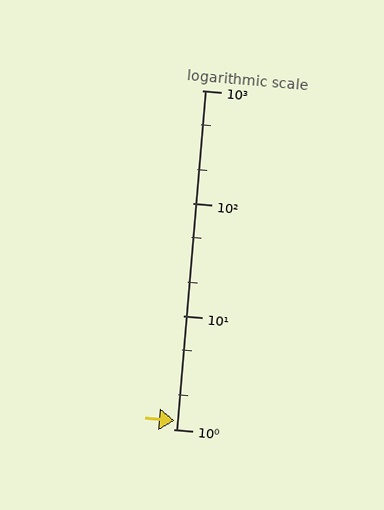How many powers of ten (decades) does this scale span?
The scale spans 3 decades, from 1 to 1000.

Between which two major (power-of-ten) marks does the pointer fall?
The pointer is between 1 and 10.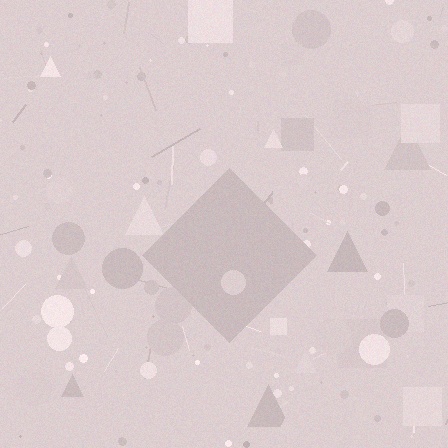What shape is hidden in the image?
A diamond is hidden in the image.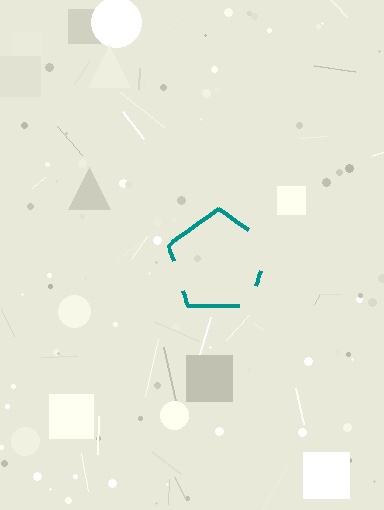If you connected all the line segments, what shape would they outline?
They would outline a pentagon.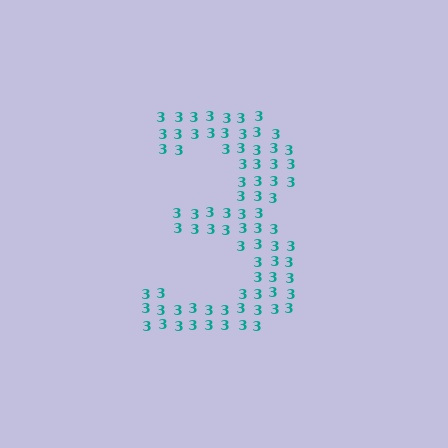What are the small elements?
The small elements are digit 3's.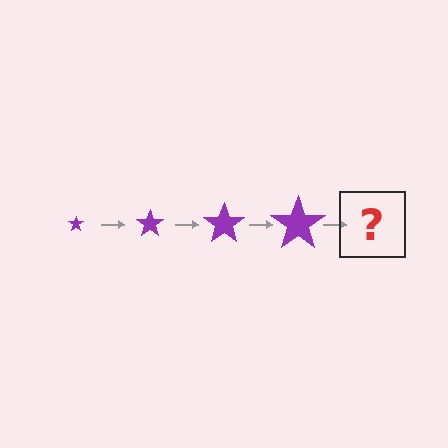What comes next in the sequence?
The next element should be a purple star, larger than the previous one.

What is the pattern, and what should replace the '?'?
The pattern is that the star gets progressively larger each step. The '?' should be a purple star, larger than the previous one.